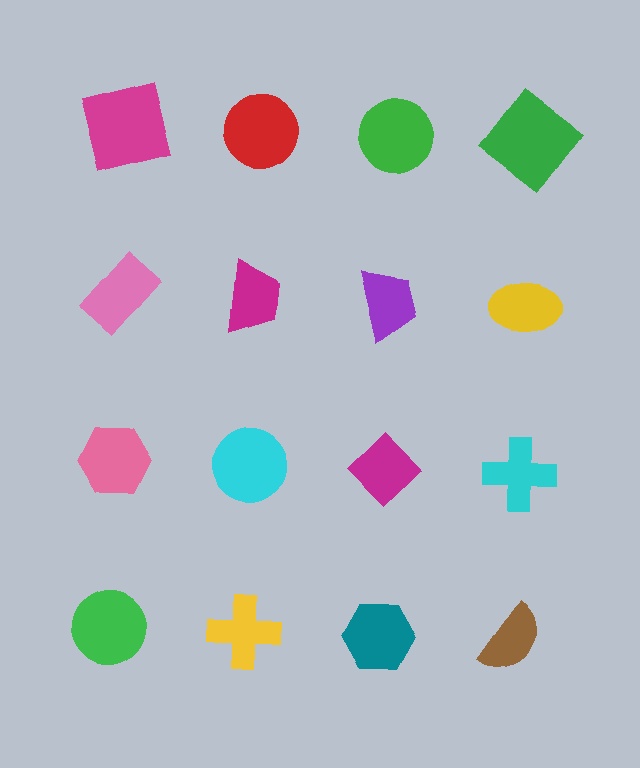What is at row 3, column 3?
A magenta diamond.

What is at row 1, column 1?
A magenta square.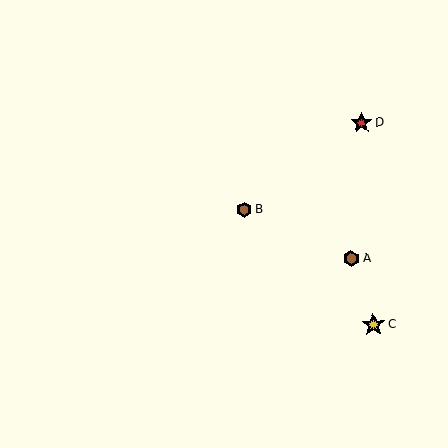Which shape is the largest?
The yellow star (labeled C) is the largest.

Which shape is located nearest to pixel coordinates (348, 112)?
The red star (labeled D) at (362, 123) is nearest to that location.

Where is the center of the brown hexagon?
The center of the brown hexagon is at (244, 209).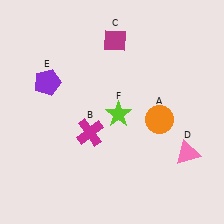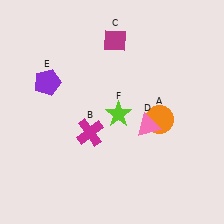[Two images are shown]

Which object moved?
The pink triangle (D) moved left.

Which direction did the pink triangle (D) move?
The pink triangle (D) moved left.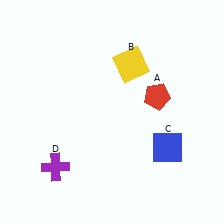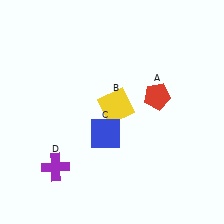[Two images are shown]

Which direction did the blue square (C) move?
The blue square (C) moved left.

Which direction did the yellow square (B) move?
The yellow square (B) moved down.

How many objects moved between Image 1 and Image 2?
2 objects moved between the two images.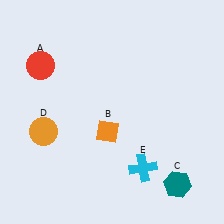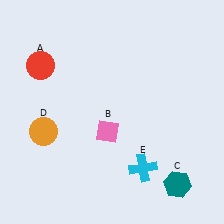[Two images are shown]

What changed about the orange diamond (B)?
In Image 1, B is orange. In Image 2, it changed to pink.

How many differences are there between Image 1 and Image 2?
There is 1 difference between the two images.